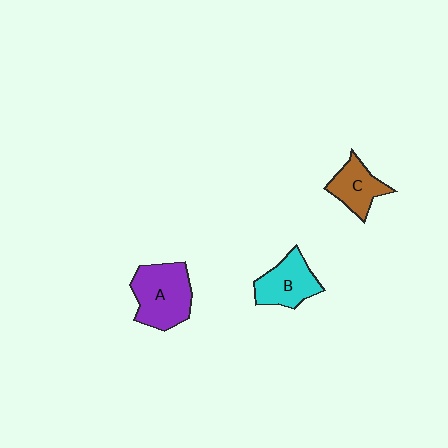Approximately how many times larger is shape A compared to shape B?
Approximately 1.3 times.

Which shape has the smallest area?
Shape C (brown).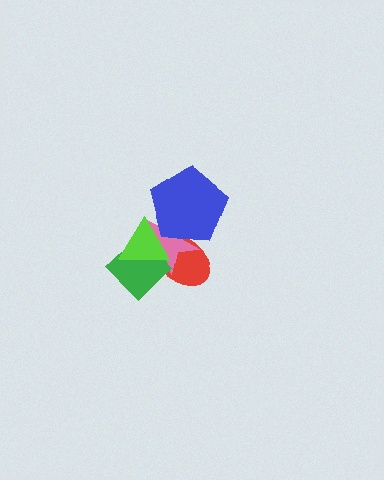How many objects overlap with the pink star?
4 objects overlap with the pink star.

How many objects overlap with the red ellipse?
4 objects overlap with the red ellipse.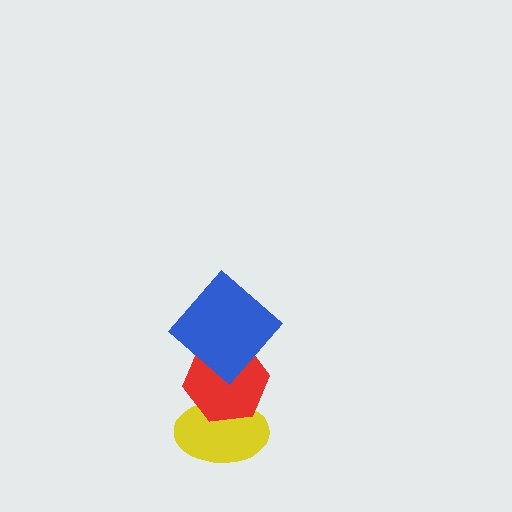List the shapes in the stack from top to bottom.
From top to bottom: the blue diamond, the red hexagon, the yellow ellipse.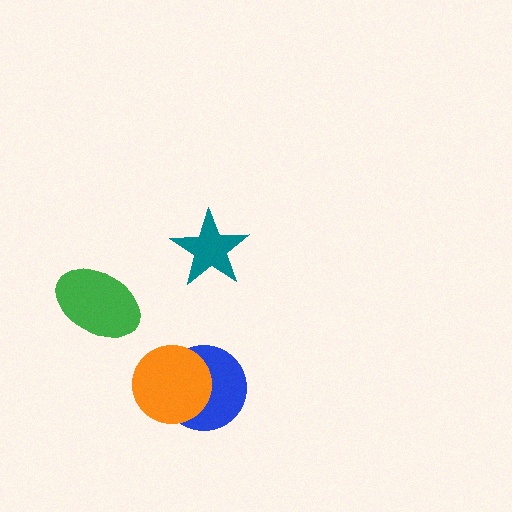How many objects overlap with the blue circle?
1 object overlaps with the blue circle.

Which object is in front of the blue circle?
The orange circle is in front of the blue circle.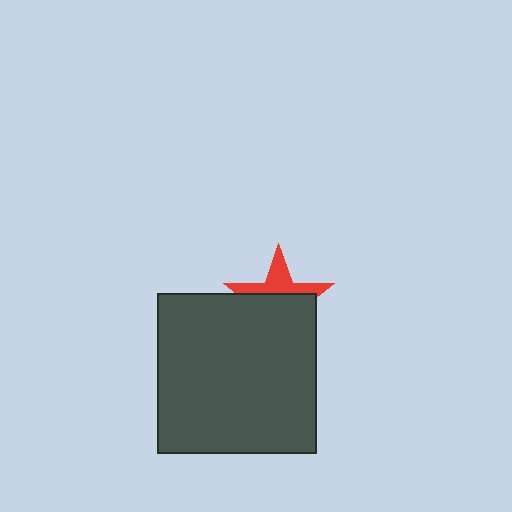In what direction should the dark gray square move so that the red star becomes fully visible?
The dark gray square should move down. That is the shortest direction to clear the overlap and leave the red star fully visible.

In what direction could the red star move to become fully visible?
The red star could move up. That would shift it out from behind the dark gray square entirely.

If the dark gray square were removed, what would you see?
You would see the complete red star.